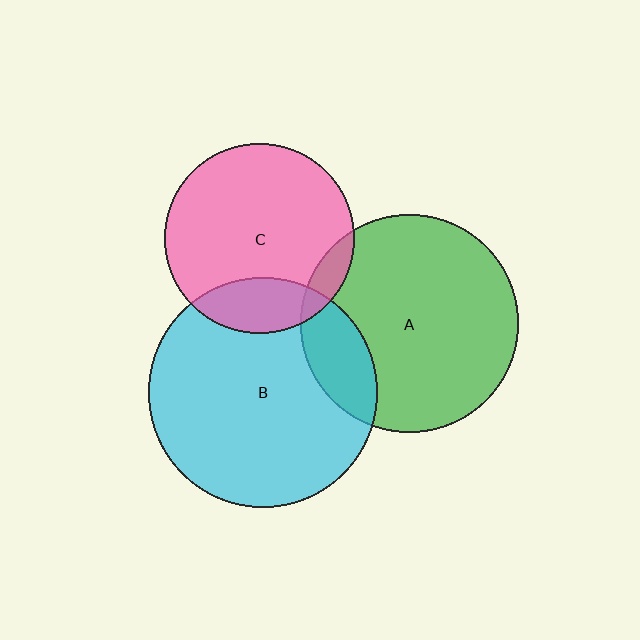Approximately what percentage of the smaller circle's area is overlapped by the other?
Approximately 20%.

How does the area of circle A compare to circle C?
Approximately 1.3 times.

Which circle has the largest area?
Circle B (cyan).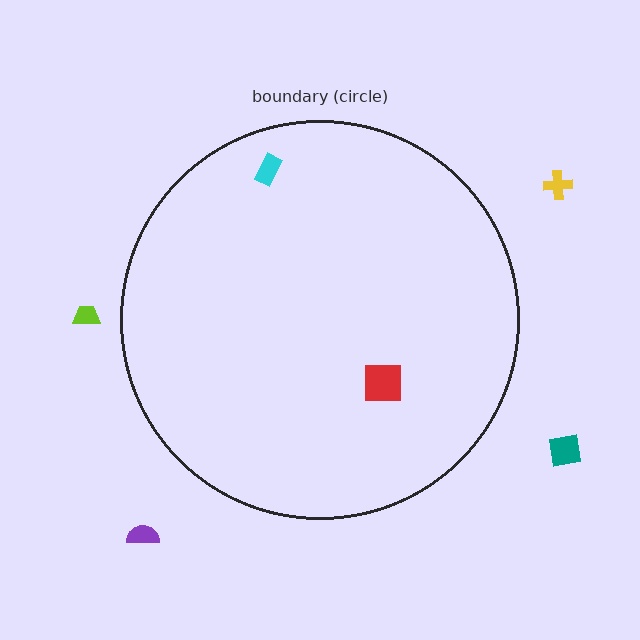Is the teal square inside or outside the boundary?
Outside.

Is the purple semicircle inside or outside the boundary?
Outside.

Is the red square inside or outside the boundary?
Inside.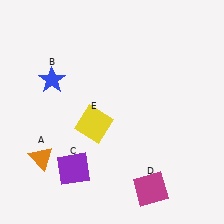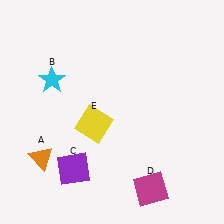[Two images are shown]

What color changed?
The star (B) changed from blue in Image 1 to cyan in Image 2.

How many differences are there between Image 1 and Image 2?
There is 1 difference between the two images.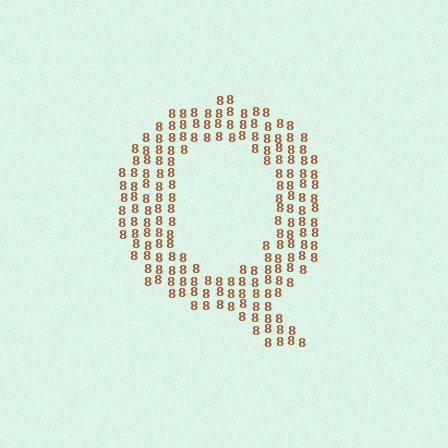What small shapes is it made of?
It is made of small digit 8's.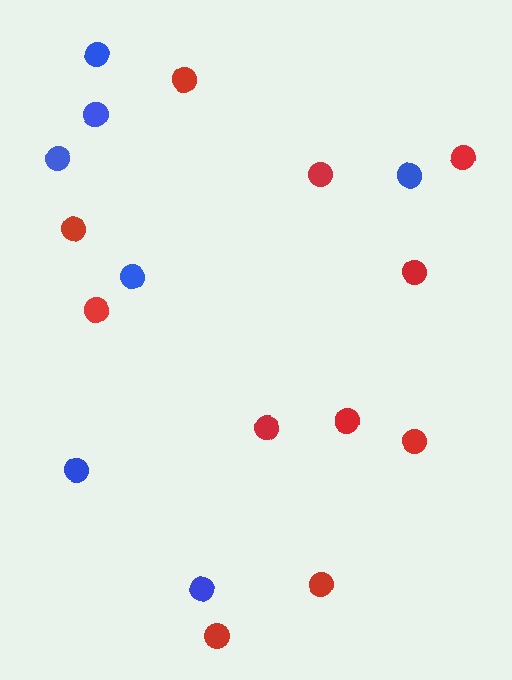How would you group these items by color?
There are 2 groups: one group of blue circles (7) and one group of red circles (11).